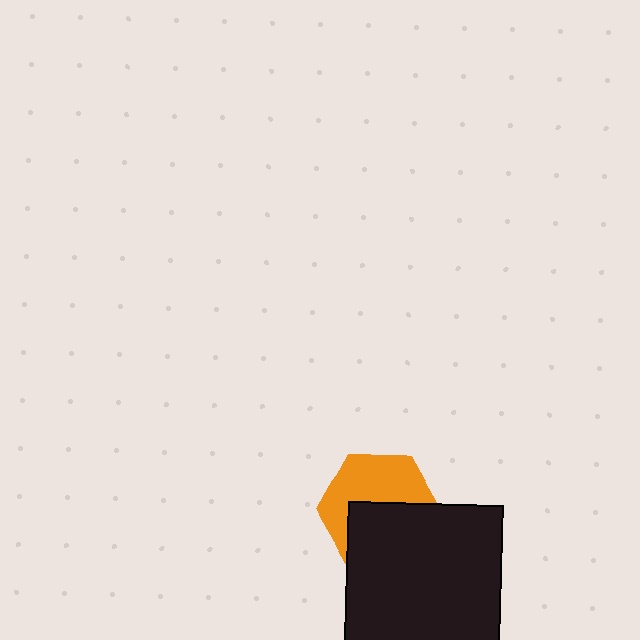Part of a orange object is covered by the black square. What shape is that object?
It is a hexagon.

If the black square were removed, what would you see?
You would see the complete orange hexagon.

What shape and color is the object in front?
The object in front is a black square.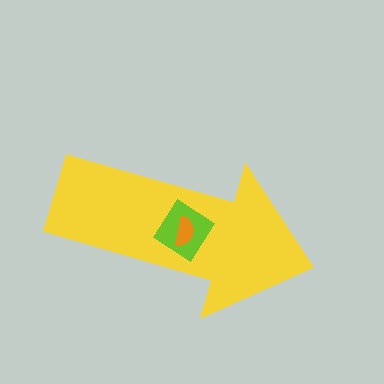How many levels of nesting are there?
3.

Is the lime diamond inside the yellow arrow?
Yes.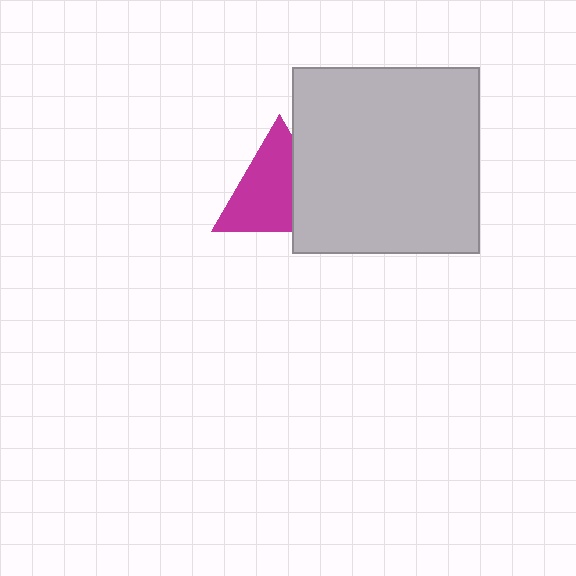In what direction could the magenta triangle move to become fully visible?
The magenta triangle could move left. That would shift it out from behind the light gray square entirely.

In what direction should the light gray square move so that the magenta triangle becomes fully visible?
The light gray square should move right. That is the shortest direction to clear the overlap and leave the magenta triangle fully visible.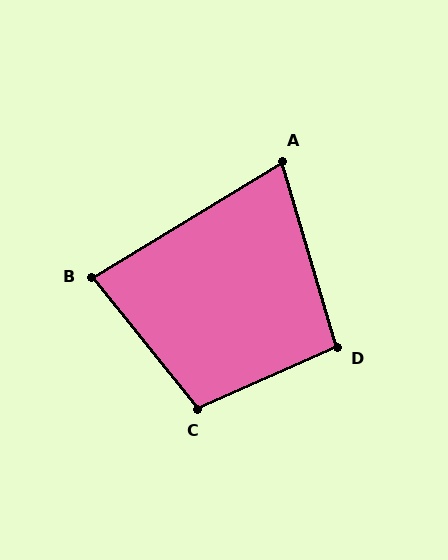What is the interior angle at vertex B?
Approximately 83 degrees (acute).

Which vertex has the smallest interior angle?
A, at approximately 75 degrees.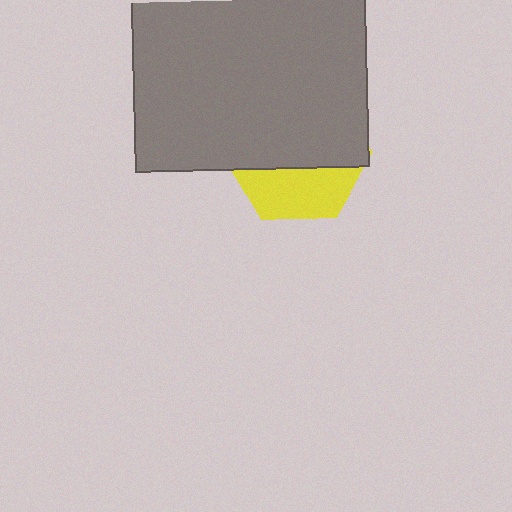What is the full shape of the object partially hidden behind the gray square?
The partially hidden object is a yellow hexagon.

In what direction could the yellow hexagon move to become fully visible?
The yellow hexagon could move down. That would shift it out from behind the gray square entirely.